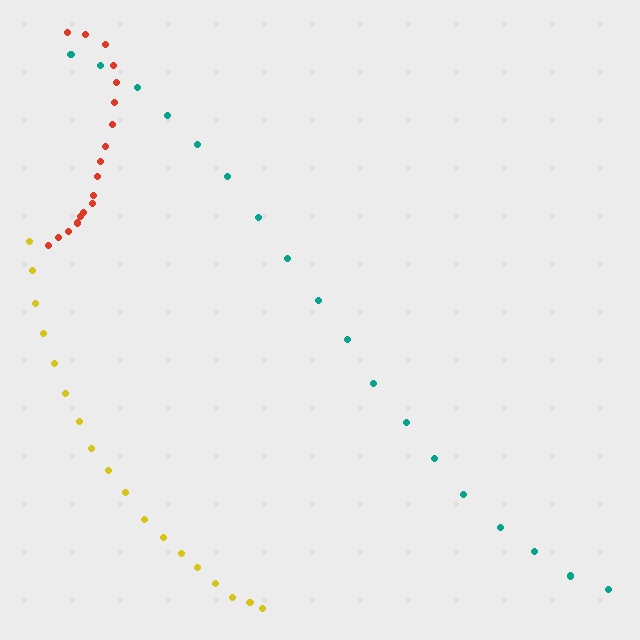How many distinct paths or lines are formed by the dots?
There are 3 distinct paths.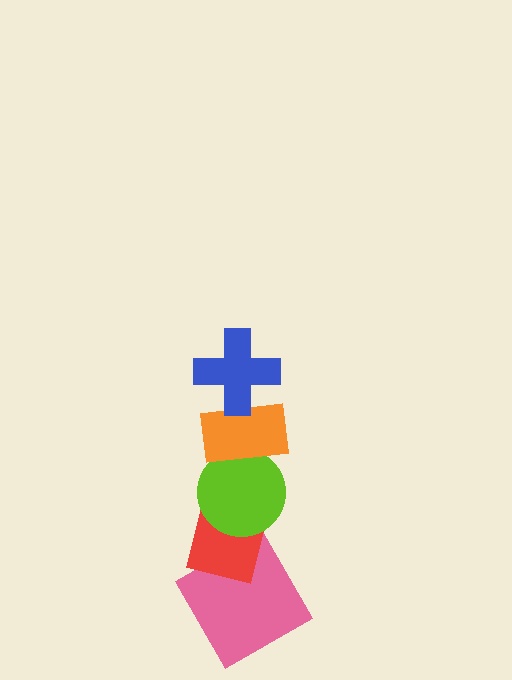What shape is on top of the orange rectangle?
The blue cross is on top of the orange rectangle.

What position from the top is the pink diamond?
The pink diamond is 5th from the top.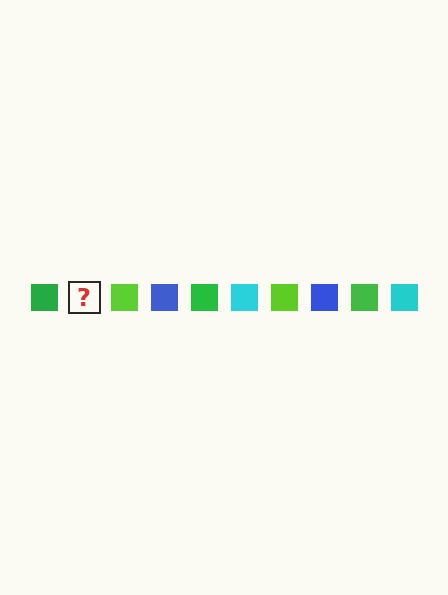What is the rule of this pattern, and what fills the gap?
The rule is that the pattern cycles through green, cyan, lime, blue squares. The gap should be filled with a cyan square.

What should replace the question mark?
The question mark should be replaced with a cyan square.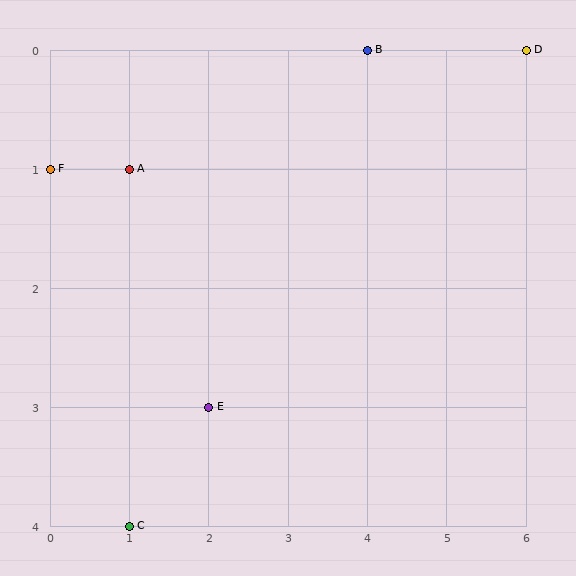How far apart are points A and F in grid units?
Points A and F are 1 column apart.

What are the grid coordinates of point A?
Point A is at grid coordinates (1, 1).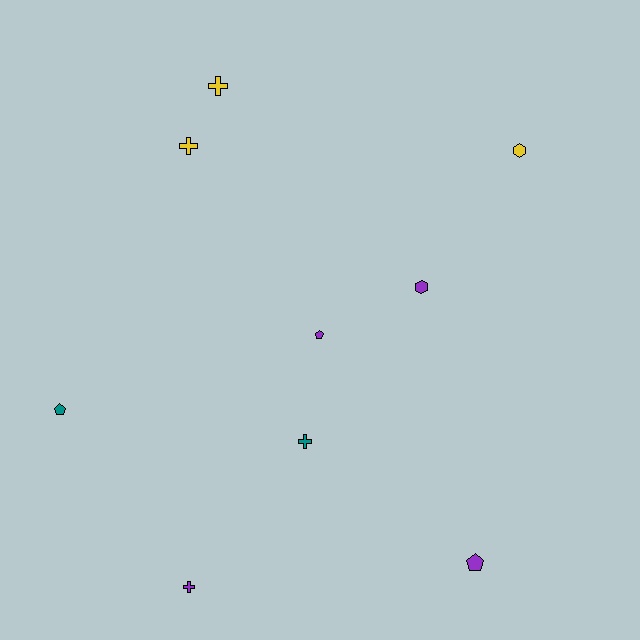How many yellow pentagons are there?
There are no yellow pentagons.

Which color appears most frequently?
Purple, with 4 objects.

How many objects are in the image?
There are 9 objects.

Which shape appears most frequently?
Cross, with 4 objects.